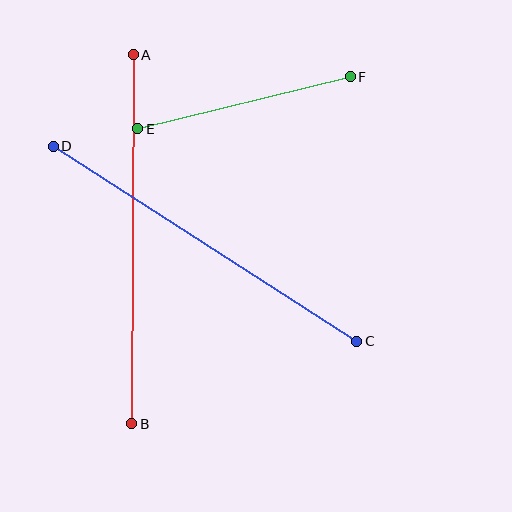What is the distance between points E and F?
The distance is approximately 219 pixels.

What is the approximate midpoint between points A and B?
The midpoint is at approximately (132, 239) pixels.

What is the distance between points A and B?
The distance is approximately 369 pixels.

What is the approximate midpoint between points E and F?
The midpoint is at approximately (244, 103) pixels.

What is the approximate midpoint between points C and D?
The midpoint is at approximately (205, 244) pixels.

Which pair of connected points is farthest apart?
Points A and B are farthest apart.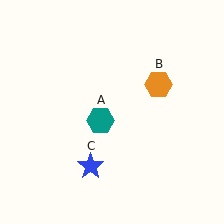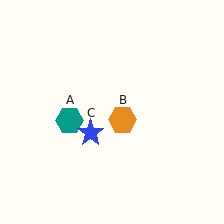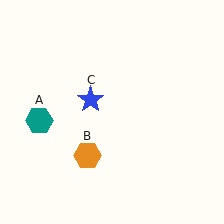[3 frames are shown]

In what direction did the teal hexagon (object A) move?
The teal hexagon (object A) moved left.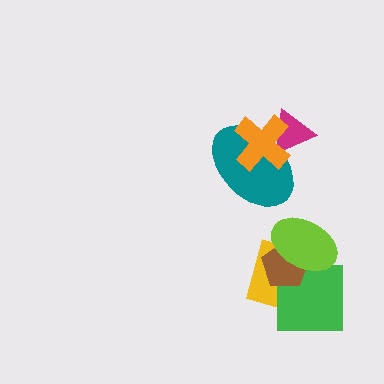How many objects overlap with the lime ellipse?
3 objects overlap with the lime ellipse.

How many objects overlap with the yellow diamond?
3 objects overlap with the yellow diamond.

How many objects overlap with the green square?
3 objects overlap with the green square.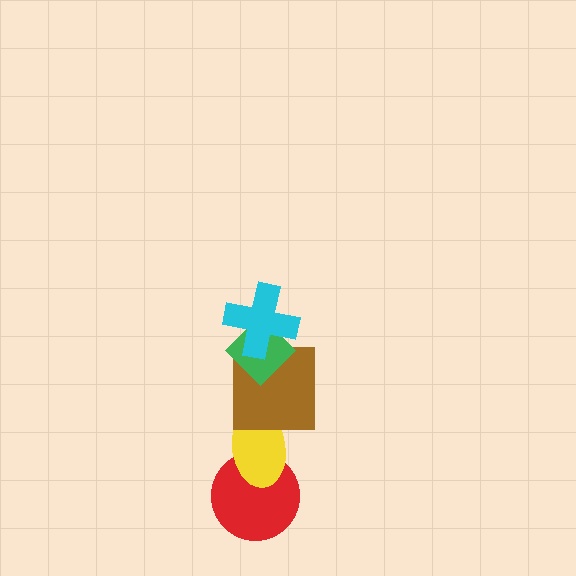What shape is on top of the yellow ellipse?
The brown square is on top of the yellow ellipse.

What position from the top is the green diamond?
The green diamond is 2nd from the top.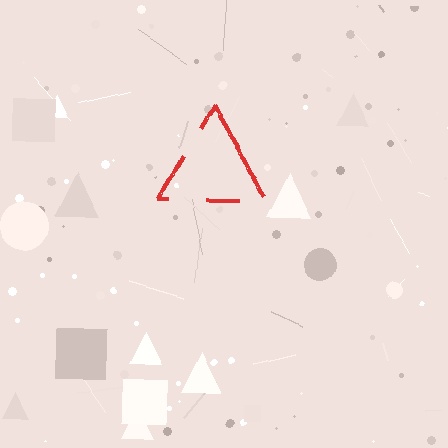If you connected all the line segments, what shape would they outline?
They would outline a triangle.